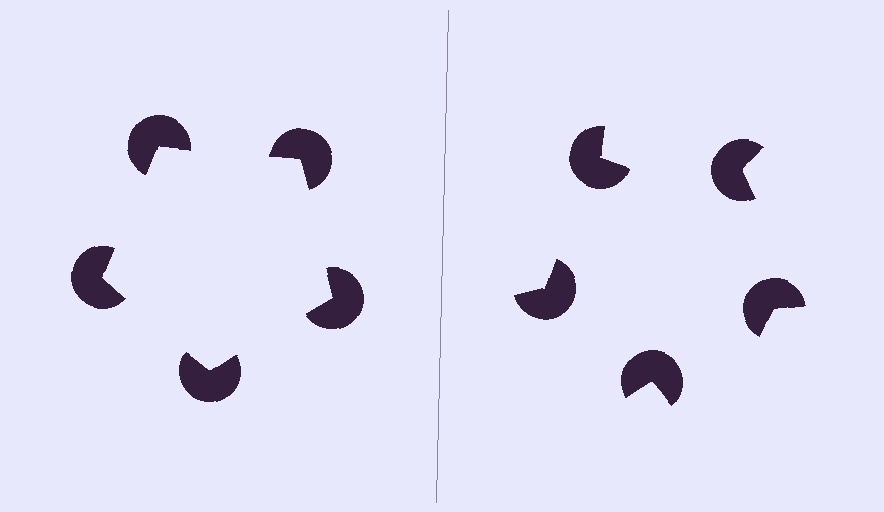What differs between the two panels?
The pac-man discs are positioned identically on both sides; only the wedge orientations differ. On the left they align to a pentagon; on the right they are misaligned.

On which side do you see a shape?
An illusory pentagon appears on the left side. On the right side the wedge cuts are rotated, so no coherent shape forms.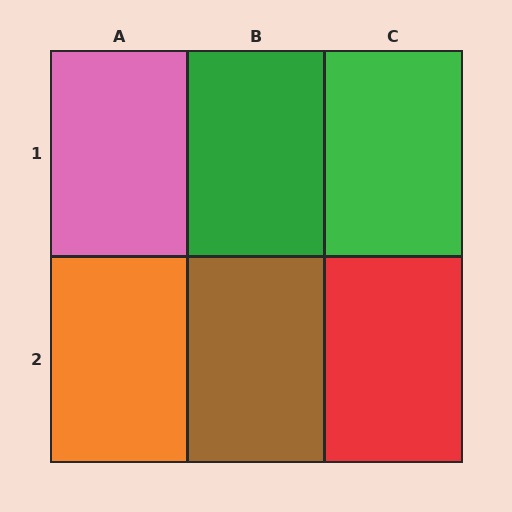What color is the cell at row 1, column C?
Green.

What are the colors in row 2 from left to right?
Orange, brown, red.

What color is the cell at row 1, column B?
Green.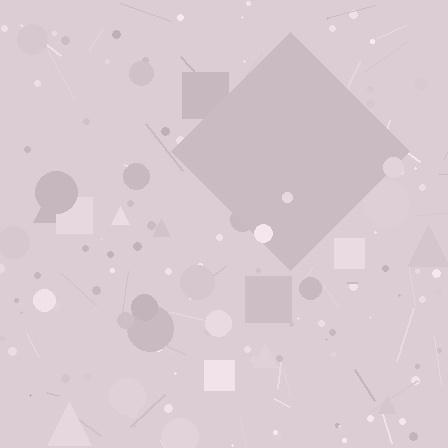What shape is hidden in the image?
A diamond is hidden in the image.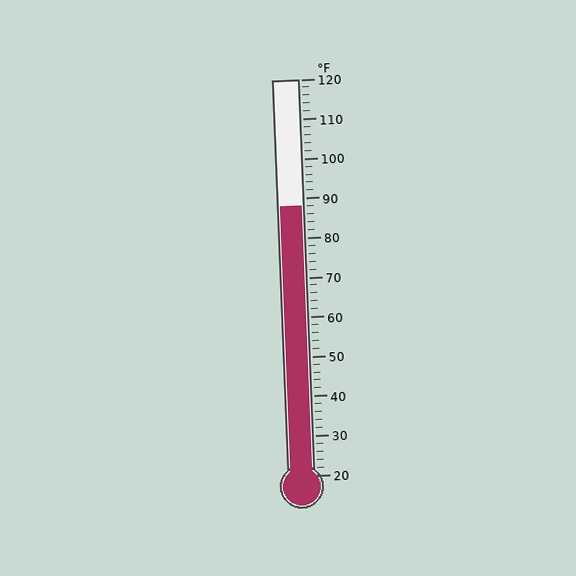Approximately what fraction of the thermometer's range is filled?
The thermometer is filled to approximately 70% of its range.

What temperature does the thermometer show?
The thermometer shows approximately 88°F.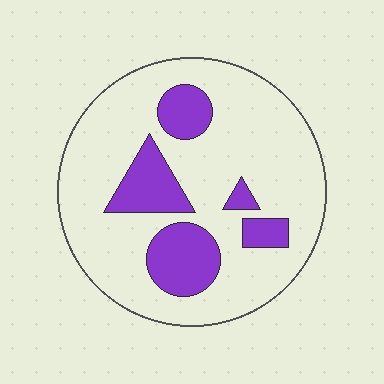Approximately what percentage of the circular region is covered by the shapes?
Approximately 20%.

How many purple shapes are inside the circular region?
5.